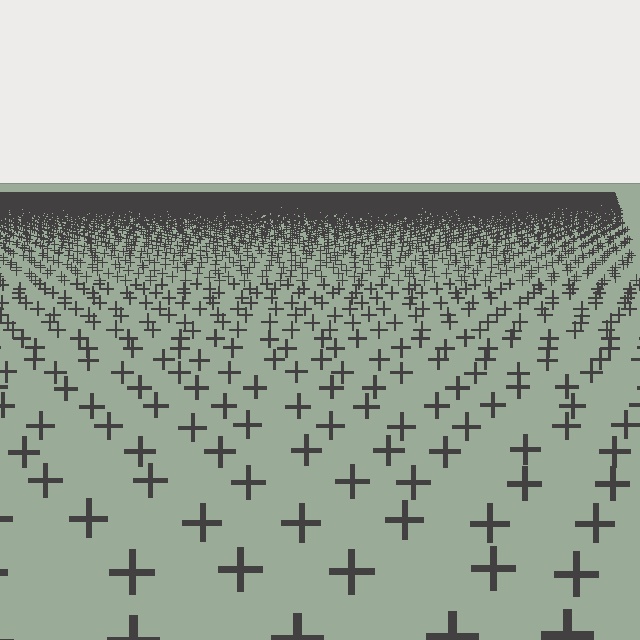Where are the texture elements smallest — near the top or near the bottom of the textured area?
Near the top.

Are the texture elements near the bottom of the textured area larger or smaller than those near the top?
Larger. Near the bottom, elements are closer to the viewer and appear at a bigger on-screen size.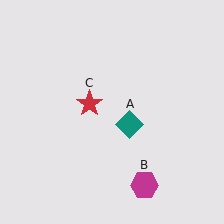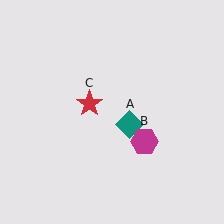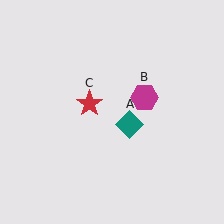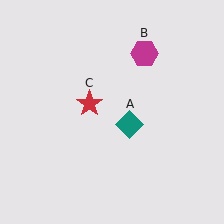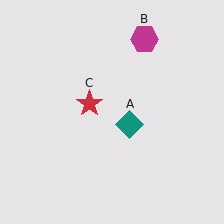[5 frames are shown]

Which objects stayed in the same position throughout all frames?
Teal diamond (object A) and red star (object C) remained stationary.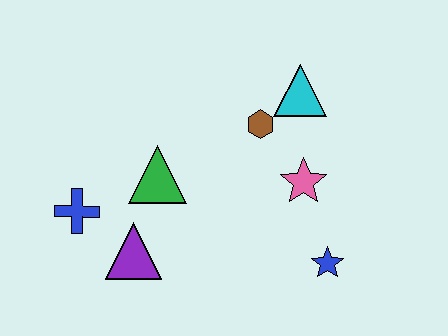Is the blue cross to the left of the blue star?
Yes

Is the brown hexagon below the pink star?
No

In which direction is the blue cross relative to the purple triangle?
The blue cross is to the left of the purple triangle.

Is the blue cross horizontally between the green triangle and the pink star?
No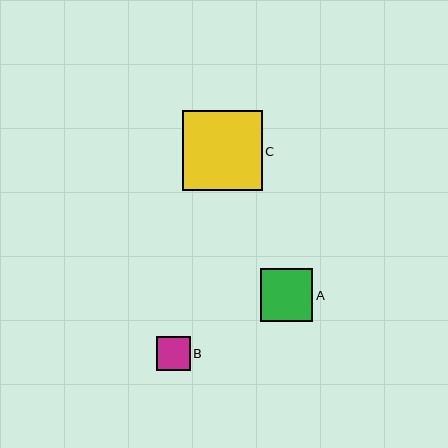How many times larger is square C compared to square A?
Square C is approximately 1.5 times the size of square A.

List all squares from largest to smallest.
From largest to smallest: C, A, B.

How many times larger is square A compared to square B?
Square A is approximately 1.5 times the size of square B.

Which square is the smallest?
Square B is the smallest with a size of approximately 34 pixels.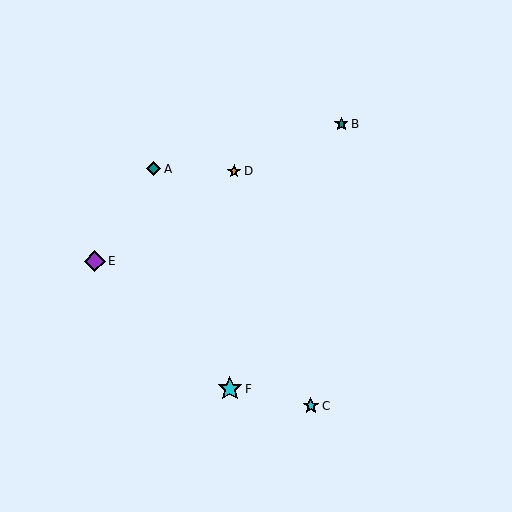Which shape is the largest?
The cyan star (labeled F) is the largest.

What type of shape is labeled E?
Shape E is a purple diamond.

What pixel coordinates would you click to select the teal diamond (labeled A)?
Click at (154, 169) to select the teal diamond A.